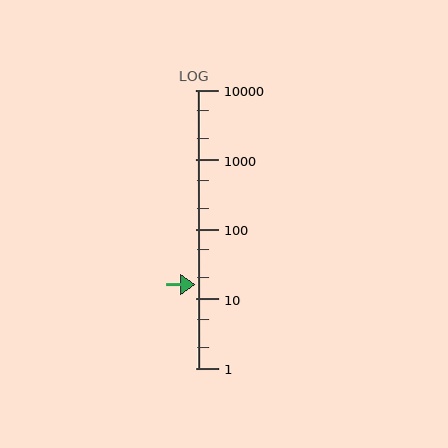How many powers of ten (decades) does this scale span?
The scale spans 4 decades, from 1 to 10000.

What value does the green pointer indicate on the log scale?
The pointer indicates approximately 16.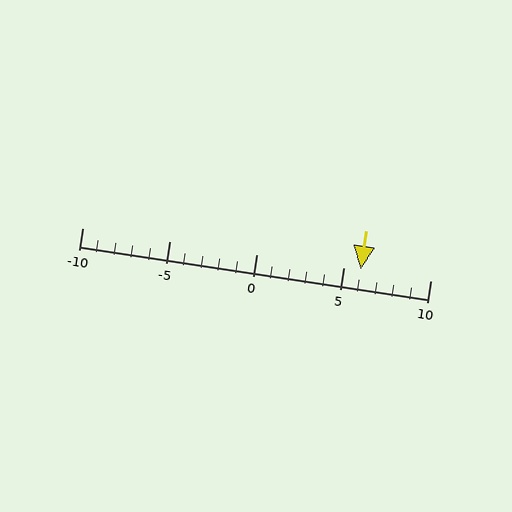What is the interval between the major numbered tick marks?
The major tick marks are spaced 5 units apart.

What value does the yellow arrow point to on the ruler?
The yellow arrow points to approximately 6.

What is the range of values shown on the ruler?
The ruler shows values from -10 to 10.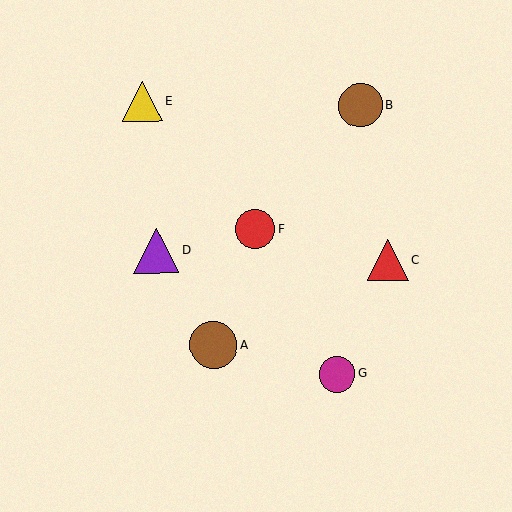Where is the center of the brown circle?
The center of the brown circle is at (214, 345).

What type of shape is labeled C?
Shape C is a red triangle.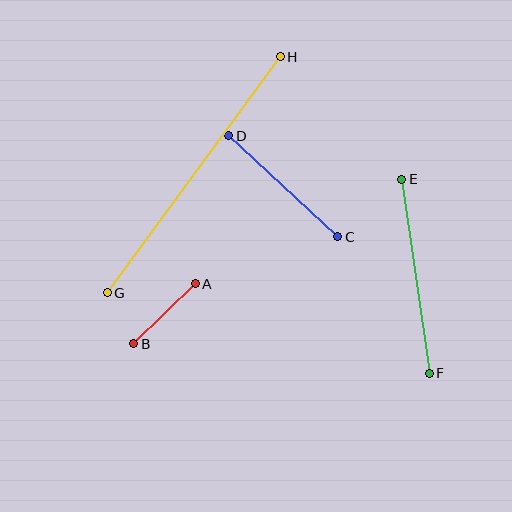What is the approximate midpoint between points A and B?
The midpoint is at approximately (165, 314) pixels.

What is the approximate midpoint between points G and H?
The midpoint is at approximately (194, 175) pixels.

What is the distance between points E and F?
The distance is approximately 195 pixels.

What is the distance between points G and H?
The distance is approximately 293 pixels.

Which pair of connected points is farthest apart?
Points G and H are farthest apart.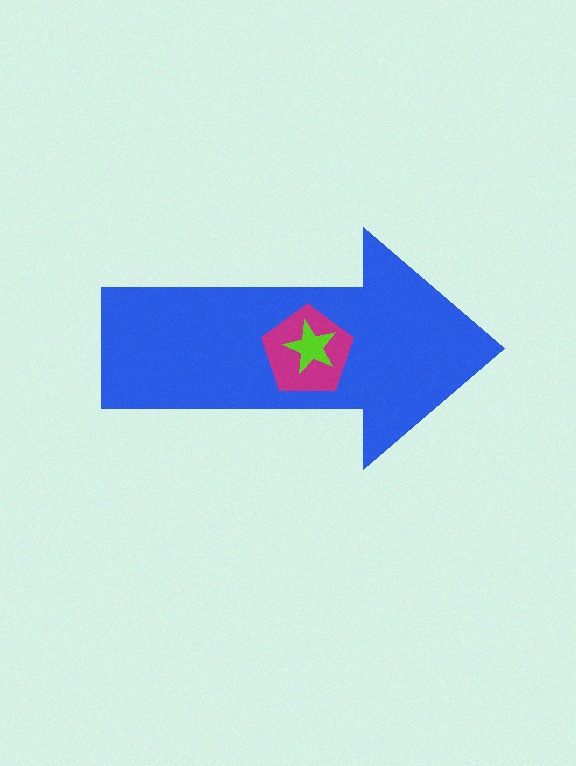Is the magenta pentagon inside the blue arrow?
Yes.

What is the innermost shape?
The lime star.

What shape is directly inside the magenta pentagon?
The lime star.